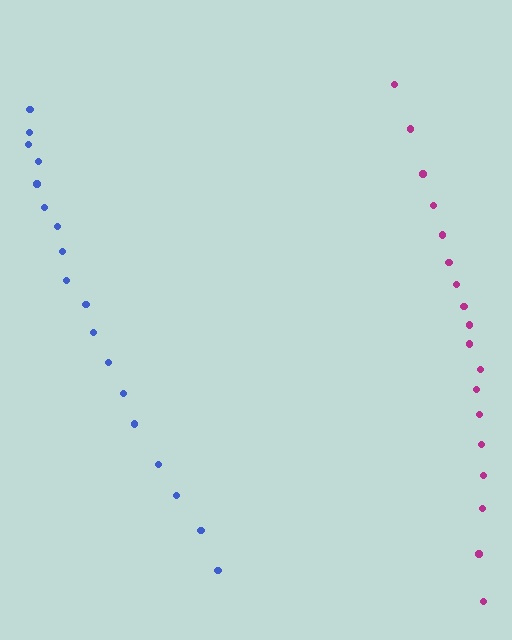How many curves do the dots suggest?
There are 2 distinct paths.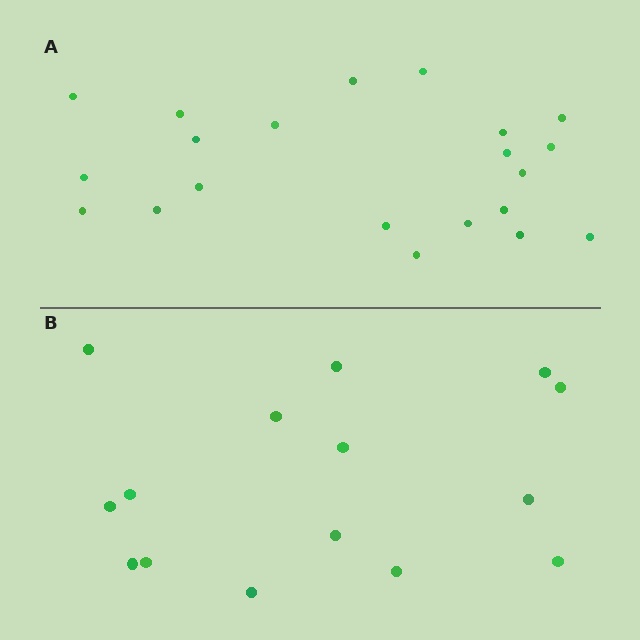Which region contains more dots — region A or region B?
Region A (the top region) has more dots.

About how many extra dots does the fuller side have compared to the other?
Region A has about 6 more dots than region B.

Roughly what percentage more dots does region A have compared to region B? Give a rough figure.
About 40% more.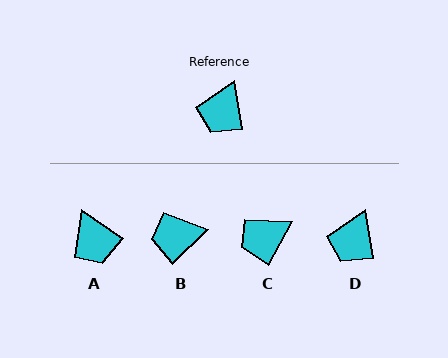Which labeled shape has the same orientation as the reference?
D.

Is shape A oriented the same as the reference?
No, it is off by about 47 degrees.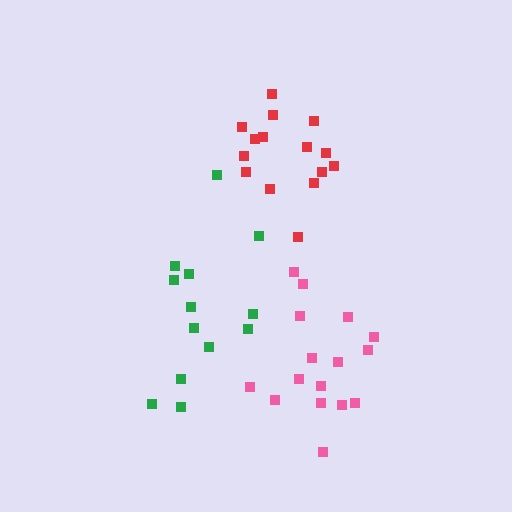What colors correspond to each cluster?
The clusters are colored: green, red, pink.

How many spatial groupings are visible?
There are 3 spatial groupings.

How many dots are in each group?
Group 1: 13 dots, Group 2: 15 dots, Group 3: 16 dots (44 total).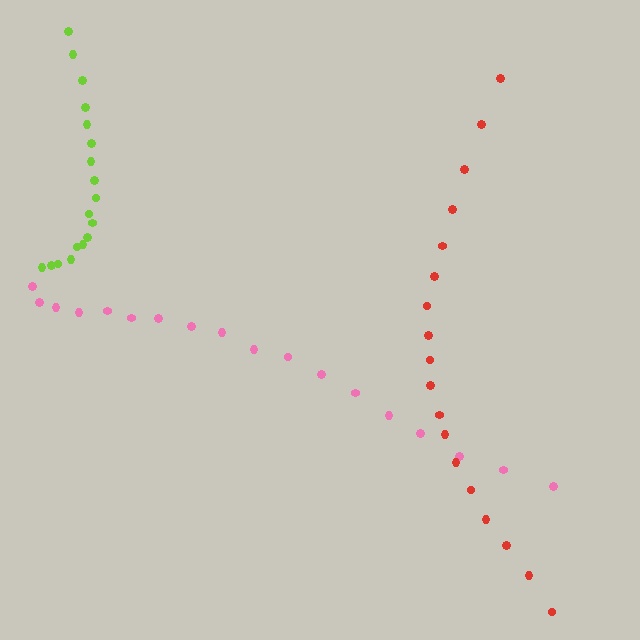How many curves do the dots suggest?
There are 3 distinct paths.